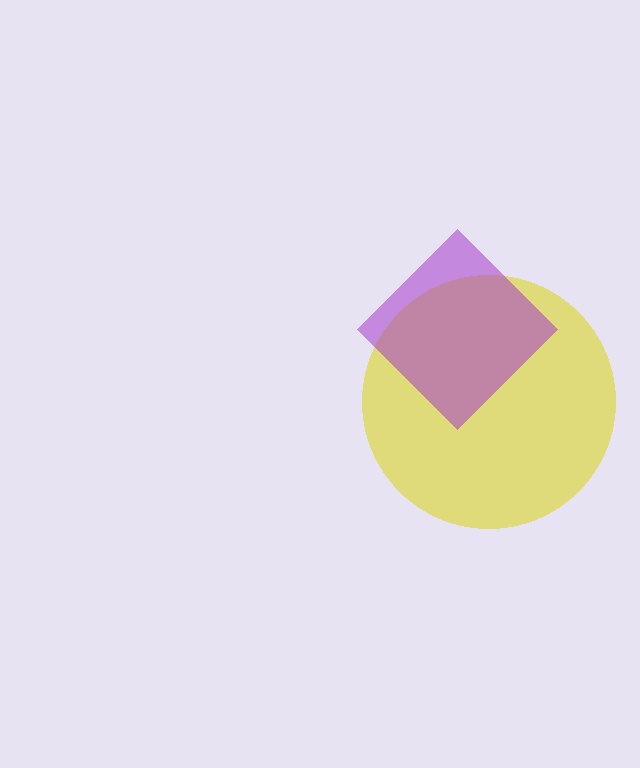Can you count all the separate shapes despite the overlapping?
Yes, there are 2 separate shapes.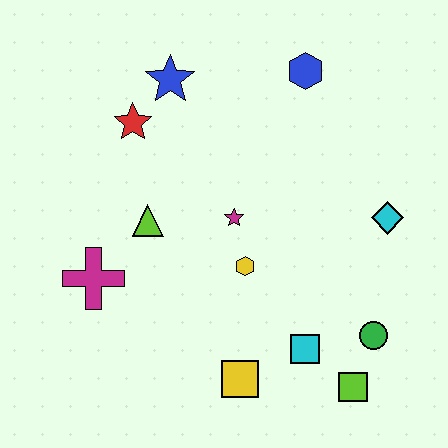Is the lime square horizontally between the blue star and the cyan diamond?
Yes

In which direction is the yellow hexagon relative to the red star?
The yellow hexagon is below the red star.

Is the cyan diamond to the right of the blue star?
Yes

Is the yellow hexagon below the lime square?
No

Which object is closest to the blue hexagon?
The blue star is closest to the blue hexagon.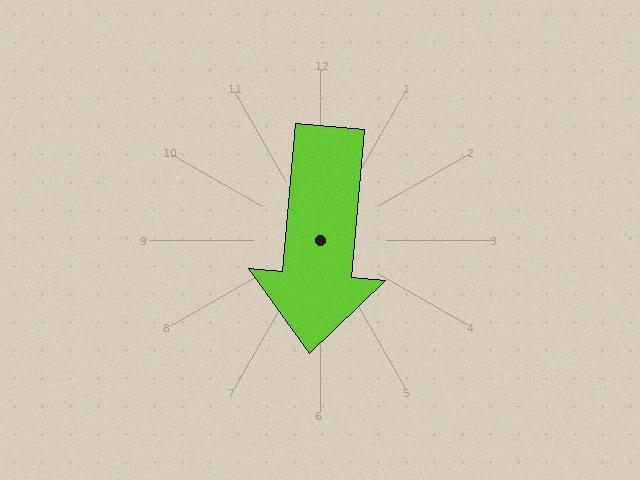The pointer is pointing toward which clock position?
Roughly 6 o'clock.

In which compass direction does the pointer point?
South.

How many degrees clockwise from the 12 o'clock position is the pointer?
Approximately 185 degrees.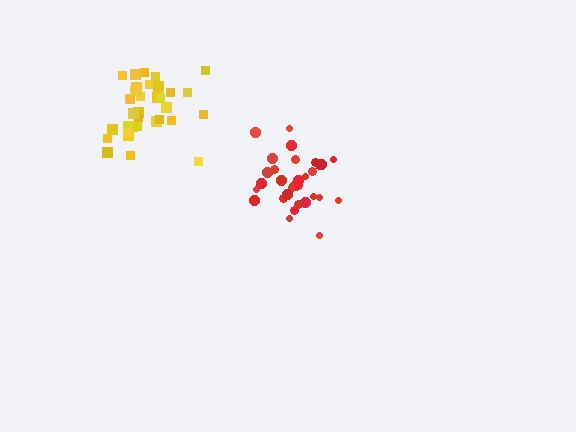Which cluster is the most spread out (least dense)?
Red.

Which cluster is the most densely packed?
Yellow.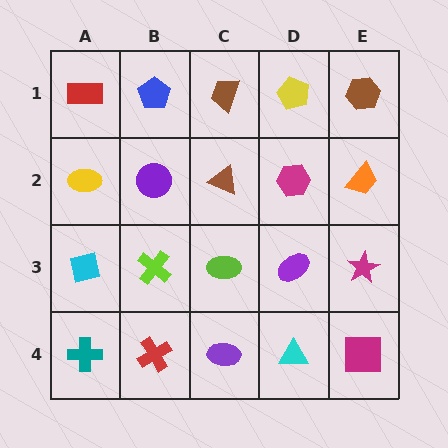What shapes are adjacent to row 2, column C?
A brown trapezoid (row 1, column C), a lime ellipse (row 3, column C), a purple circle (row 2, column B), a magenta hexagon (row 2, column D).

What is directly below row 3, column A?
A teal cross.